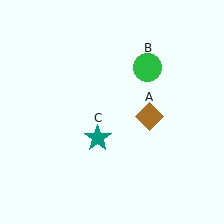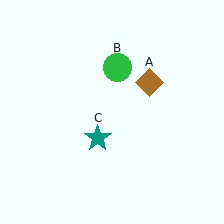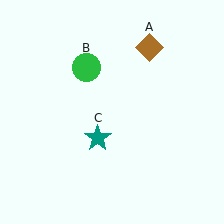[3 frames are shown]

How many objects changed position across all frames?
2 objects changed position: brown diamond (object A), green circle (object B).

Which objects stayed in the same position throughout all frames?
Teal star (object C) remained stationary.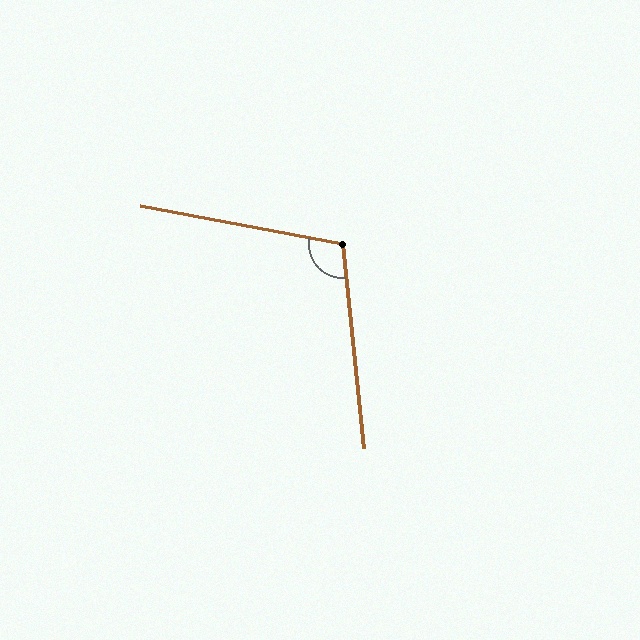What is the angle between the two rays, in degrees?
Approximately 106 degrees.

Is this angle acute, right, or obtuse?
It is obtuse.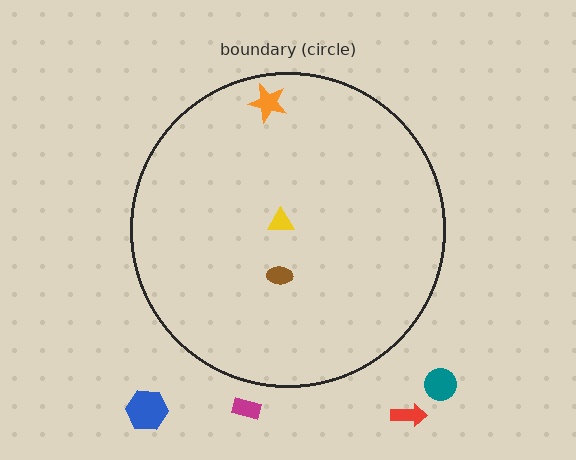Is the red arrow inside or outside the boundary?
Outside.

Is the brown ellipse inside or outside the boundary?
Inside.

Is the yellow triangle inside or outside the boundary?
Inside.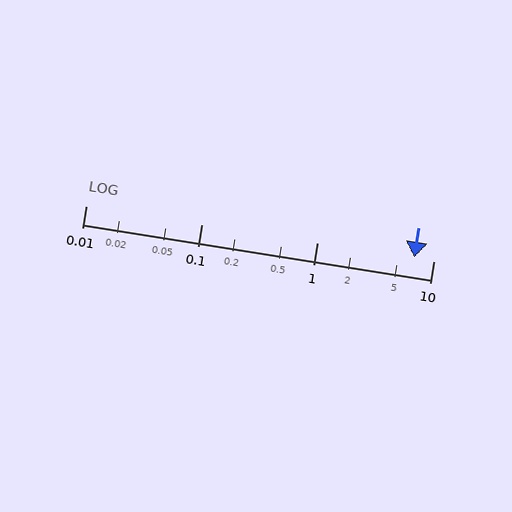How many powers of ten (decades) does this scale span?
The scale spans 3 decades, from 0.01 to 10.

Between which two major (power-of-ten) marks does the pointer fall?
The pointer is between 1 and 10.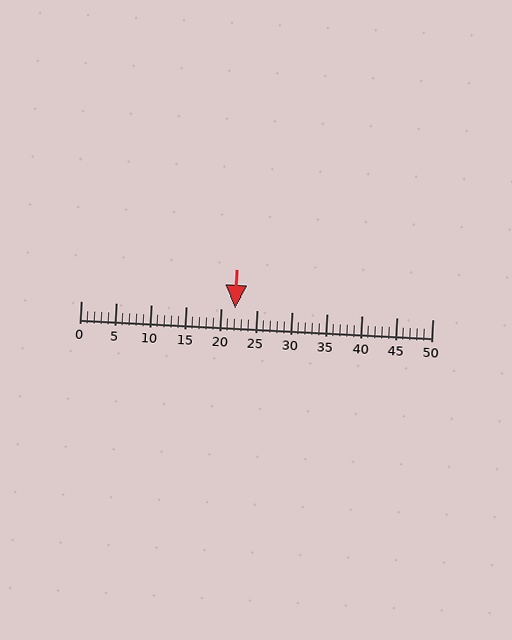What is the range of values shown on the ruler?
The ruler shows values from 0 to 50.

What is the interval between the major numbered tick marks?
The major tick marks are spaced 5 units apart.